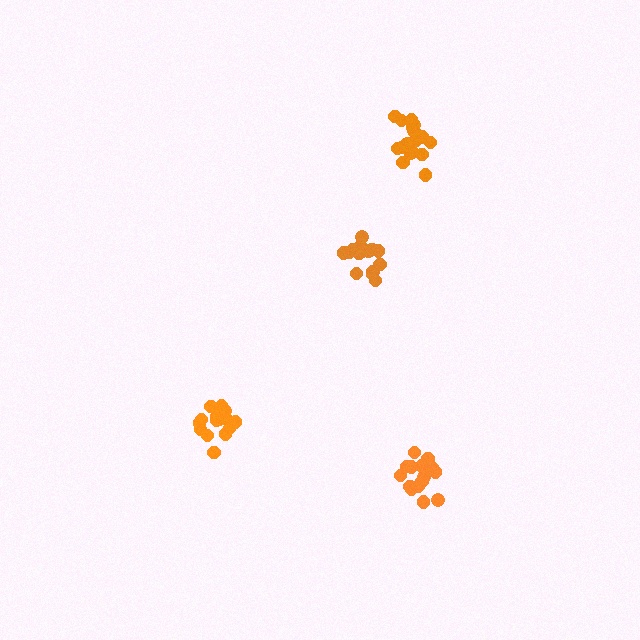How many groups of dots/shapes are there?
There are 4 groups.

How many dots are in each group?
Group 1: 17 dots, Group 2: 20 dots, Group 3: 15 dots, Group 4: 16 dots (68 total).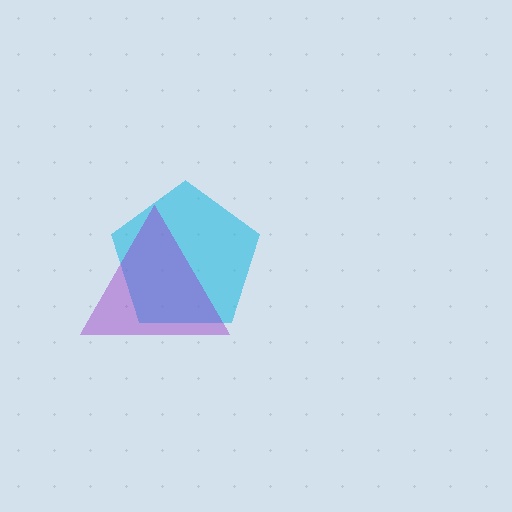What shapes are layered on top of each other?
The layered shapes are: a cyan pentagon, a purple triangle.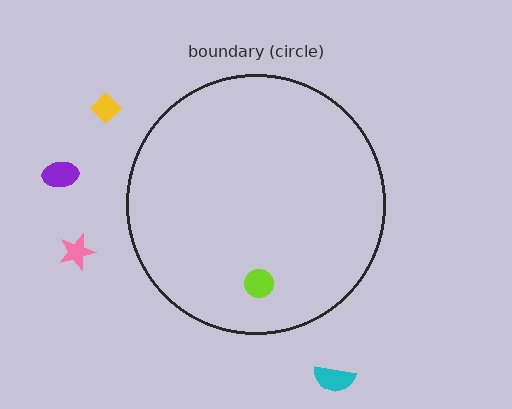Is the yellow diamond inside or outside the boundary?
Outside.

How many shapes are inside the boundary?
1 inside, 4 outside.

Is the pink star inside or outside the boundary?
Outside.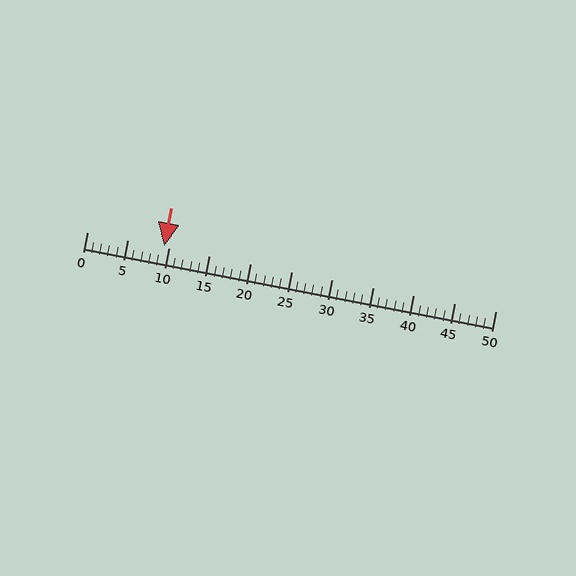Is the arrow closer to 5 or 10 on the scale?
The arrow is closer to 10.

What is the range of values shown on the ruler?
The ruler shows values from 0 to 50.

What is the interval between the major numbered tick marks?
The major tick marks are spaced 5 units apart.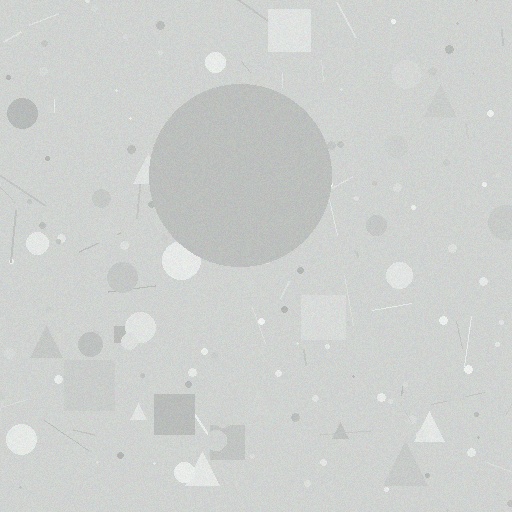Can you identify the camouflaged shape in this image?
The camouflaged shape is a circle.